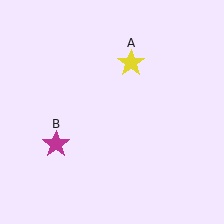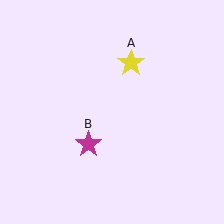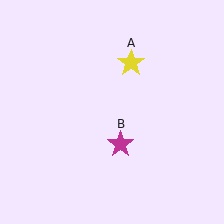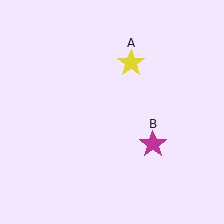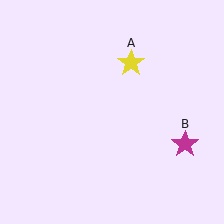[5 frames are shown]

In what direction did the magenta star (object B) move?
The magenta star (object B) moved right.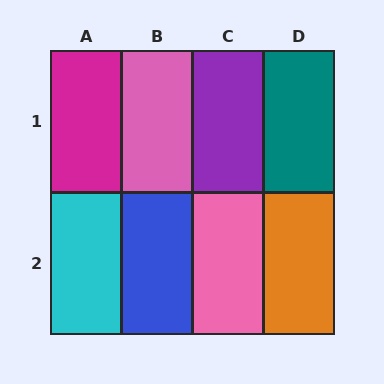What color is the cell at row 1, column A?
Magenta.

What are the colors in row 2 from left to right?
Cyan, blue, pink, orange.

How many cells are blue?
1 cell is blue.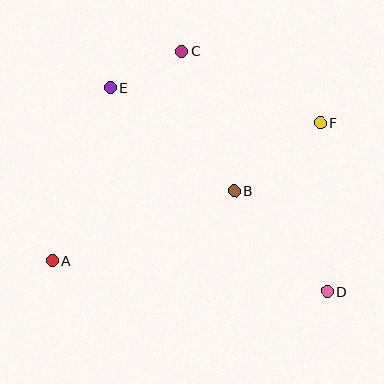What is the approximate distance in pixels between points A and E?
The distance between A and E is approximately 182 pixels.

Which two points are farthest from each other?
Points A and F are farthest from each other.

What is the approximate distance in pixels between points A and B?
The distance between A and B is approximately 195 pixels.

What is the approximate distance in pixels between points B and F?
The distance between B and F is approximately 109 pixels.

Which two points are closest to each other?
Points C and E are closest to each other.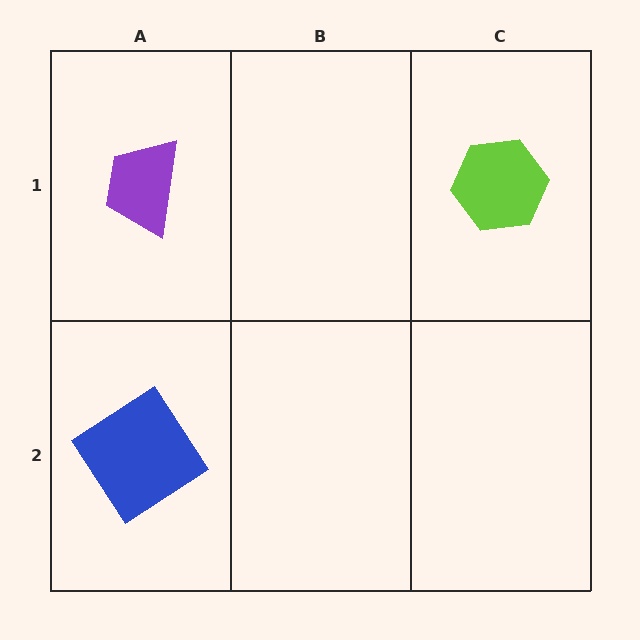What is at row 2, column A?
A blue diamond.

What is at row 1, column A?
A purple trapezoid.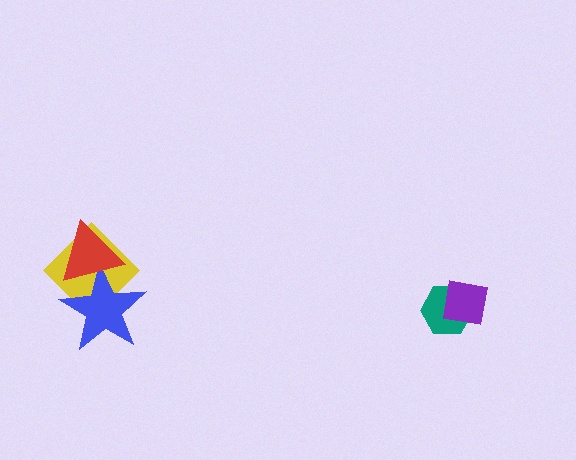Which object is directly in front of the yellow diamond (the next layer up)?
The blue star is directly in front of the yellow diamond.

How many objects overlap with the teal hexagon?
1 object overlaps with the teal hexagon.